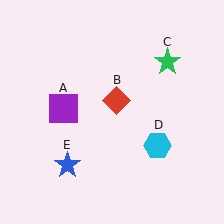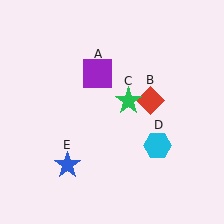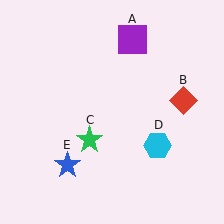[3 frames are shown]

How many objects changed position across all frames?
3 objects changed position: purple square (object A), red diamond (object B), green star (object C).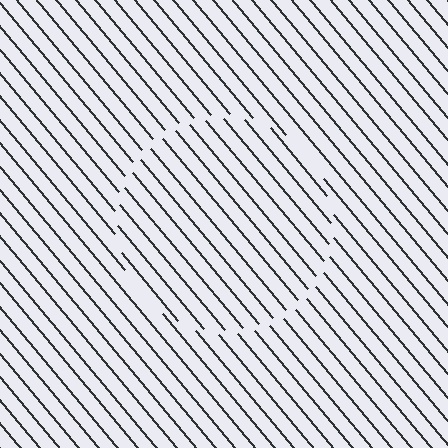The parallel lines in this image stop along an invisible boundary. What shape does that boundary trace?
An illusory circle. The interior of the shape contains the same grating, shifted by half a period — the contour is defined by the phase discontinuity where line-ends from the inner and outer gratings abut.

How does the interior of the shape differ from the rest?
The interior of the shape contains the same grating, shifted by half a period — the contour is defined by the phase discontinuity where line-ends from the inner and outer gratings abut.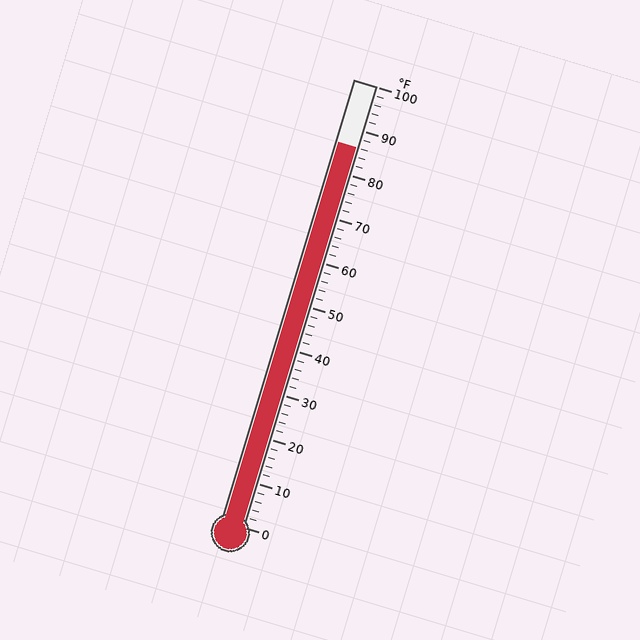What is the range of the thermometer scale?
The thermometer scale ranges from 0°F to 100°F.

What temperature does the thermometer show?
The thermometer shows approximately 86°F.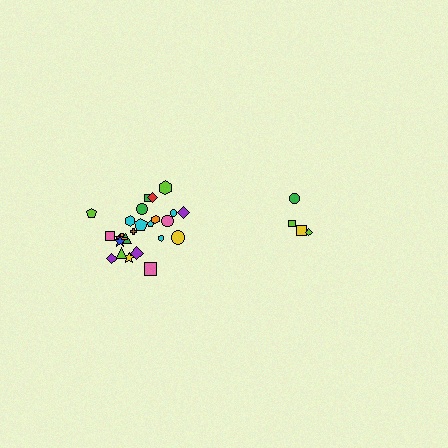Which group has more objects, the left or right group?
The left group.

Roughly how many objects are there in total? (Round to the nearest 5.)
Roughly 30 objects in total.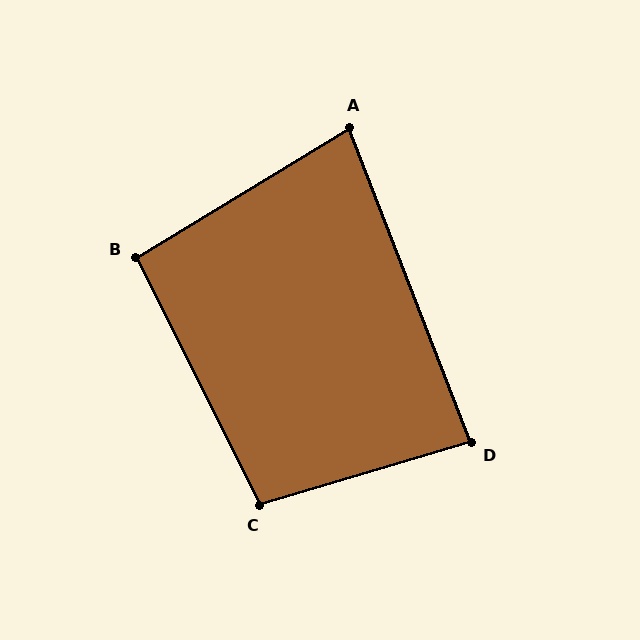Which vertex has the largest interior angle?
C, at approximately 100 degrees.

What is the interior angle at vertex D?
Approximately 85 degrees (approximately right).